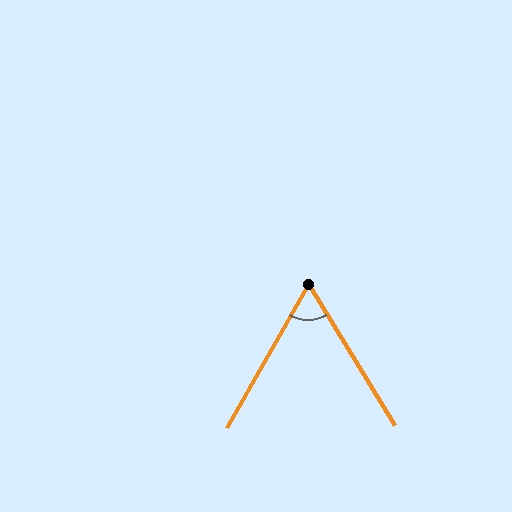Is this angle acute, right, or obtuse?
It is acute.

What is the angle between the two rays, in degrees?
Approximately 61 degrees.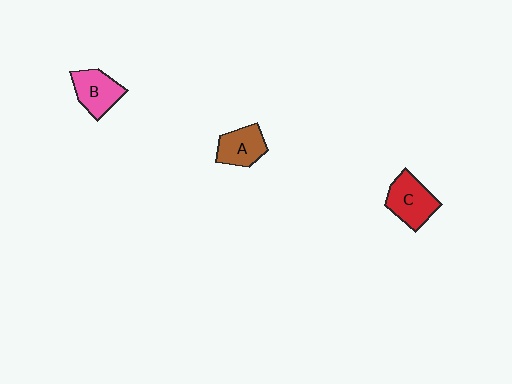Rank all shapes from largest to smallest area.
From largest to smallest: C (red), B (pink), A (brown).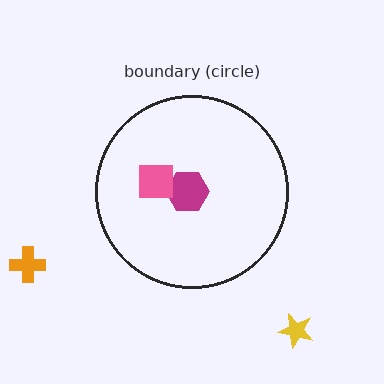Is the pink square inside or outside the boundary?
Inside.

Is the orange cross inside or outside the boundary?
Outside.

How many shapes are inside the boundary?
2 inside, 2 outside.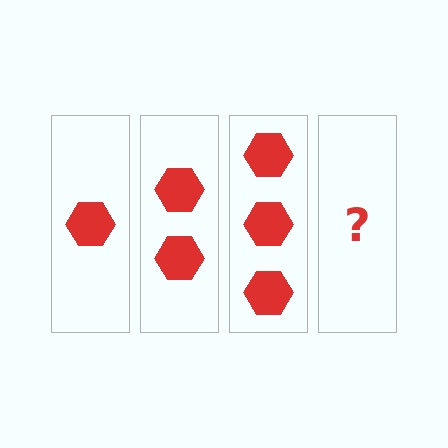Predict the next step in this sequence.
The next step is 4 hexagons.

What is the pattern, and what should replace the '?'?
The pattern is that each step adds one more hexagon. The '?' should be 4 hexagons.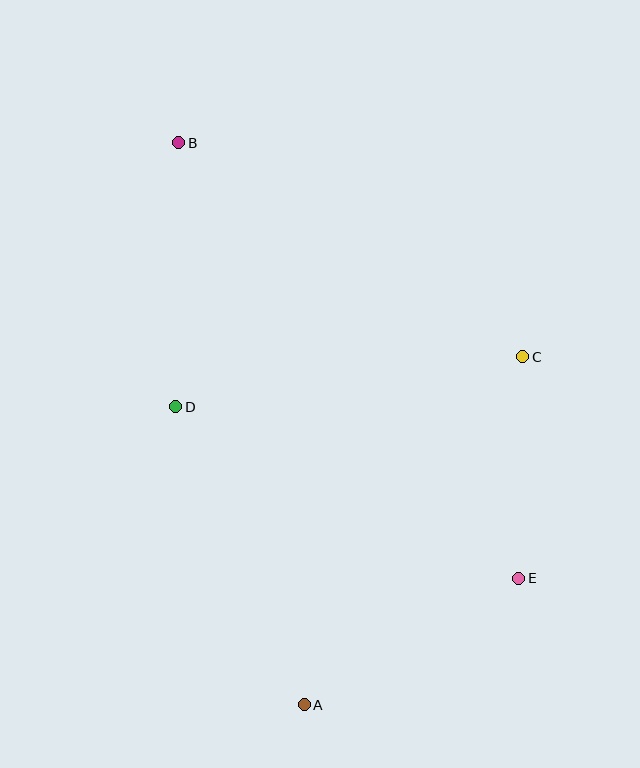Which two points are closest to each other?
Points C and E are closest to each other.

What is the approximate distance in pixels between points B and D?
The distance between B and D is approximately 264 pixels.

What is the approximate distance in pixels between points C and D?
The distance between C and D is approximately 351 pixels.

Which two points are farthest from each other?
Points A and B are farthest from each other.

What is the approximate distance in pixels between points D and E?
The distance between D and E is approximately 384 pixels.